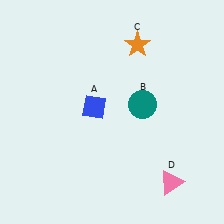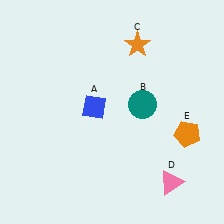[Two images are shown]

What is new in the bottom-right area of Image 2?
An orange pentagon (E) was added in the bottom-right area of Image 2.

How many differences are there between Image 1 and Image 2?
There is 1 difference between the two images.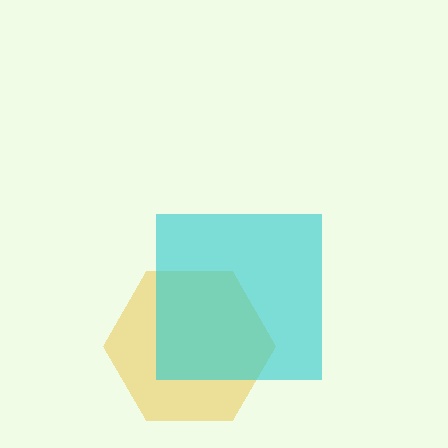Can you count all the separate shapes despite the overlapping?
Yes, there are 2 separate shapes.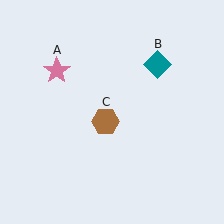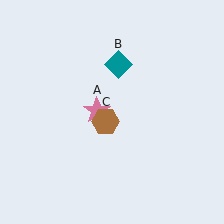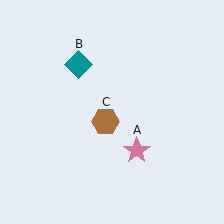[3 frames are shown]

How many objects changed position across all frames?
2 objects changed position: pink star (object A), teal diamond (object B).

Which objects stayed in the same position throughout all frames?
Brown hexagon (object C) remained stationary.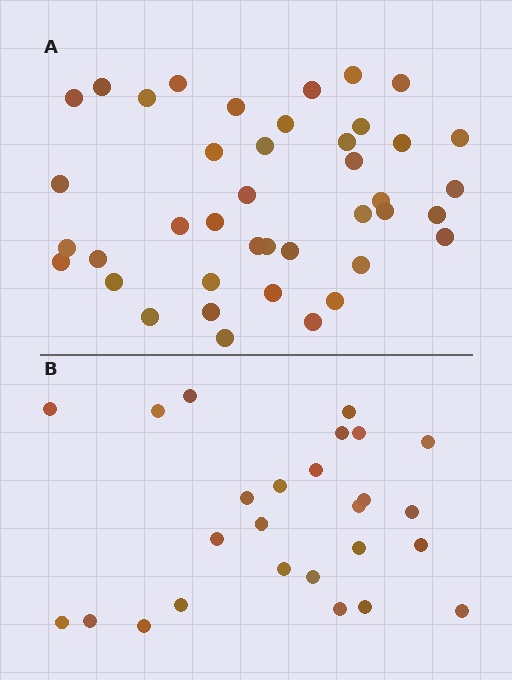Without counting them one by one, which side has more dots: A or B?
Region A (the top region) has more dots.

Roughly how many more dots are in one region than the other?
Region A has approximately 15 more dots than region B.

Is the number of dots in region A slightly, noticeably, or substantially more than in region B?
Region A has substantially more. The ratio is roughly 1.6 to 1.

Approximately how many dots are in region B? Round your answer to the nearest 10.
About 30 dots. (The exact count is 26, which rounds to 30.)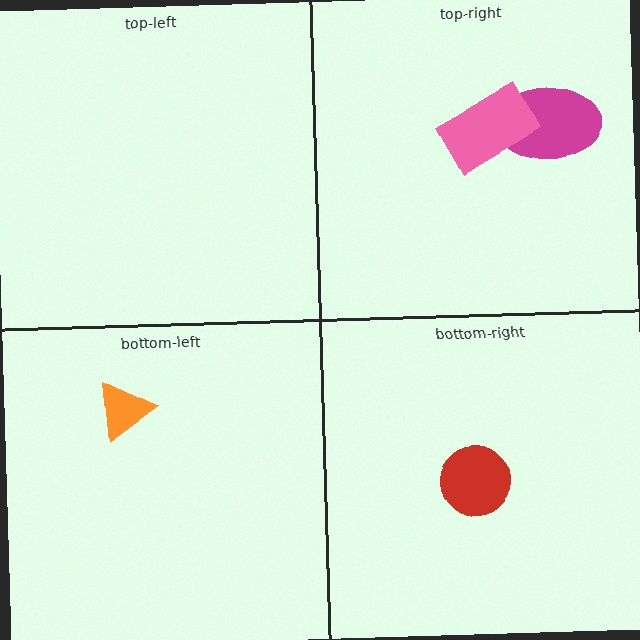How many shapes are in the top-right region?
2.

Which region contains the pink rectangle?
The top-right region.